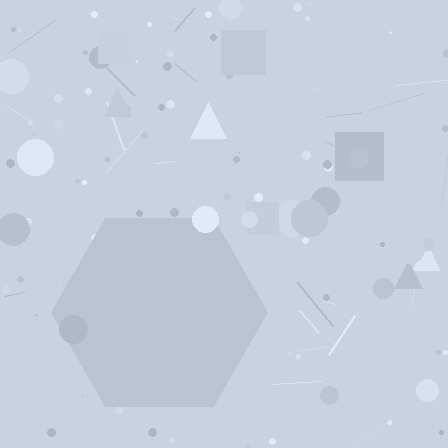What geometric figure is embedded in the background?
A hexagon is embedded in the background.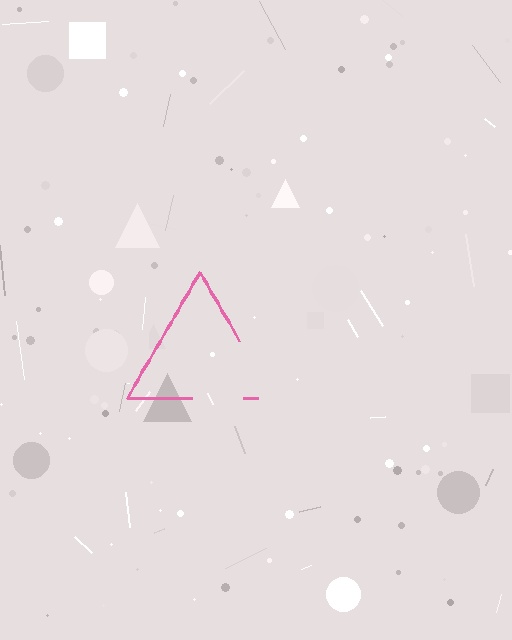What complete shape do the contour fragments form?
The contour fragments form a triangle.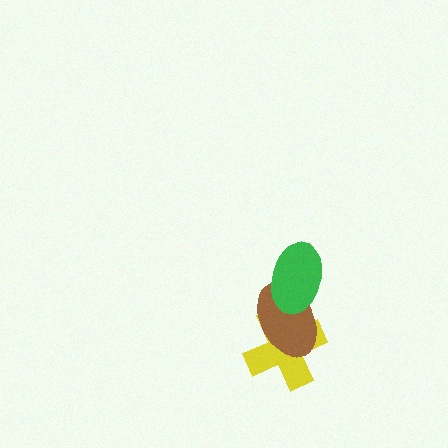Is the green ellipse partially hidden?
No, no other shape covers it.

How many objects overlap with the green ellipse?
1 object overlaps with the green ellipse.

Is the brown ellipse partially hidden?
Yes, it is partially covered by another shape.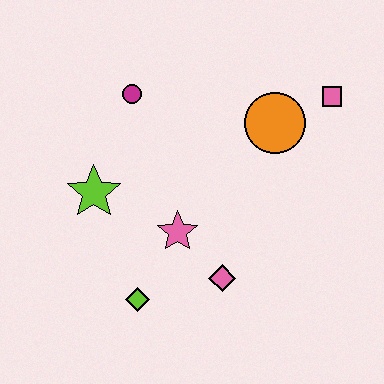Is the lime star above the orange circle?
No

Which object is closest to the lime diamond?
The pink star is closest to the lime diamond.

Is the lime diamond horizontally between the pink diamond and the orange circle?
No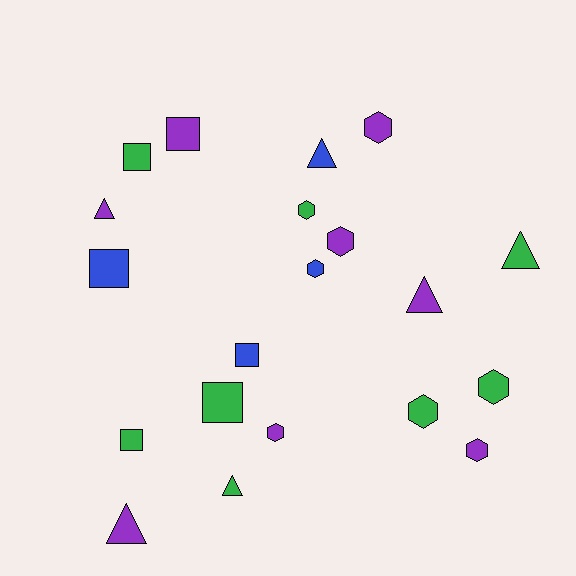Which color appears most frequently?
Purple, with 8 objects.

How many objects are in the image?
There are 20 objects.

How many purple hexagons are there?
There are 4 purple hexagons.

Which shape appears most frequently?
Hexagon, with 8 objects.